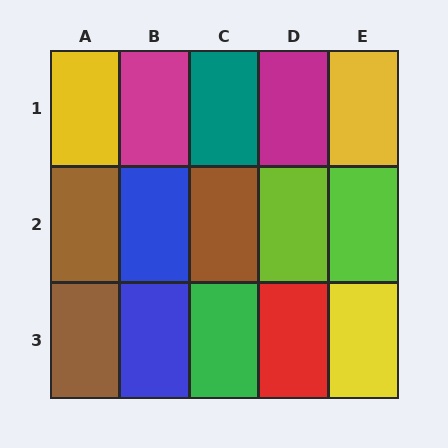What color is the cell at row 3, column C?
Green.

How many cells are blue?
2 cells are blue.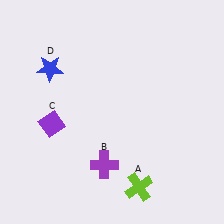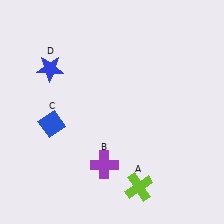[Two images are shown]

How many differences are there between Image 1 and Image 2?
There is 1 difference between the two images.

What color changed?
The diamond (C) changed from purple in Image 1 to blue in Image 2.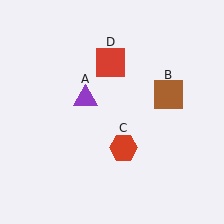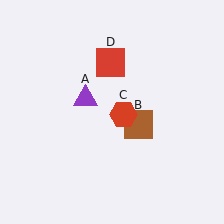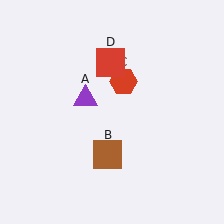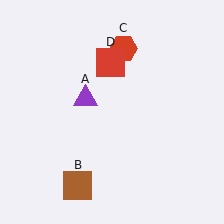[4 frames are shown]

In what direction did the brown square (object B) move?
The brown square (object B) moved down and to the left.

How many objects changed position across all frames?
2 objects changed position: brown square (object B), red hexagon (object C).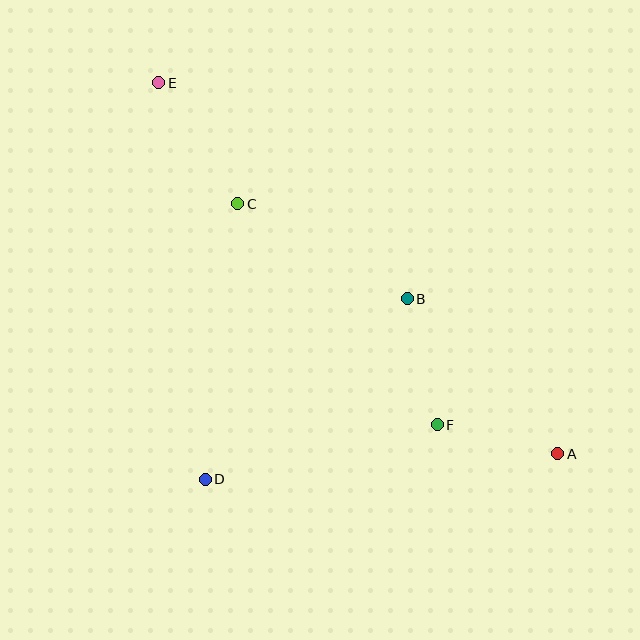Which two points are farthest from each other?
Points A and E are farthest from each other.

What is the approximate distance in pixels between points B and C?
The distance between B and C is approximately 194 pixels.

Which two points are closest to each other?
Points A and F are closest to each other.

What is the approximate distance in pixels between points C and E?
The distance between C and E is approximately 144 pixels.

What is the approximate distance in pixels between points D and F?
The distance between D and F is approximately 238 pixels.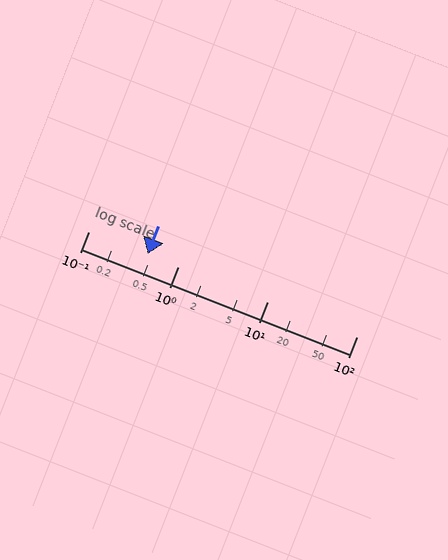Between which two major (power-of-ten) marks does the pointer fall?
The pointer is between 0.1 and 1.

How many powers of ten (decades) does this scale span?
The scale spans 3 decades, from 0.1 to 100.